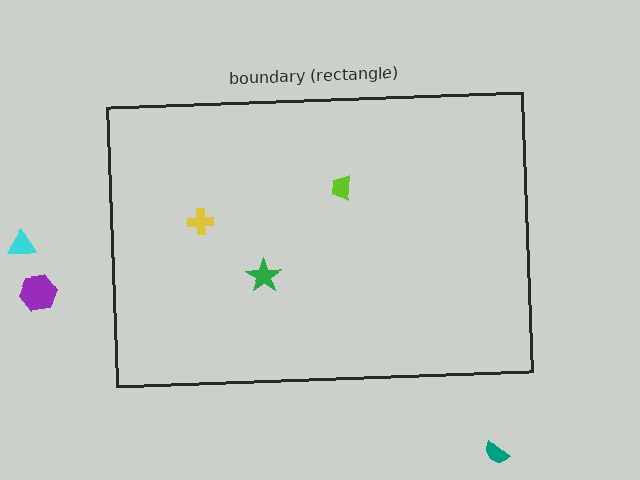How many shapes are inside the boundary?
3 inside, 3 outside.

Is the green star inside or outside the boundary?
Inside.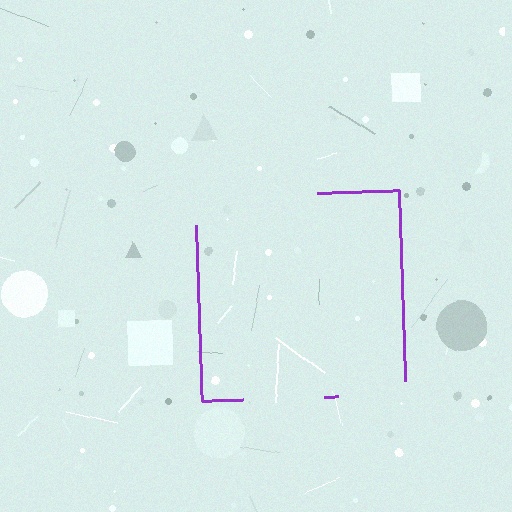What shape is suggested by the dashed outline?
The dashed outline suggests a square.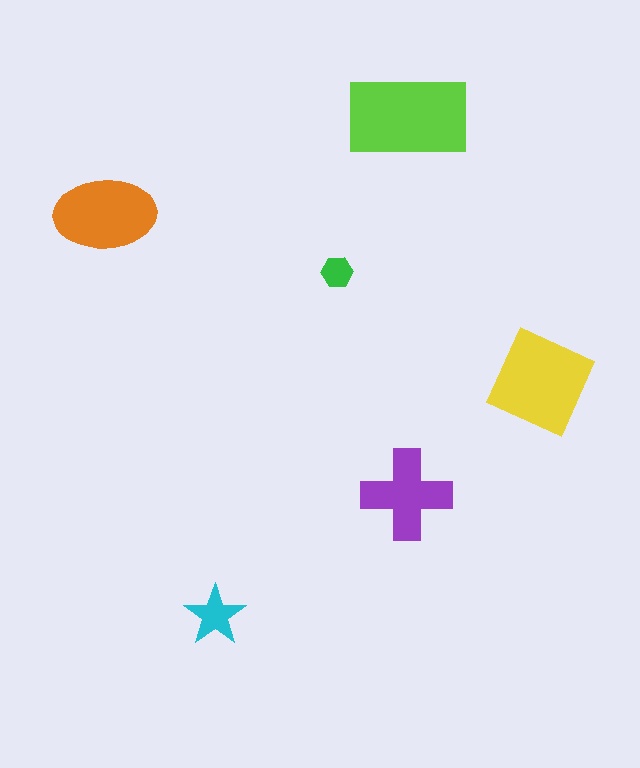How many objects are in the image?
There are 6 objects in the image.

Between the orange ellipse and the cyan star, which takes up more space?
The orange ellipse.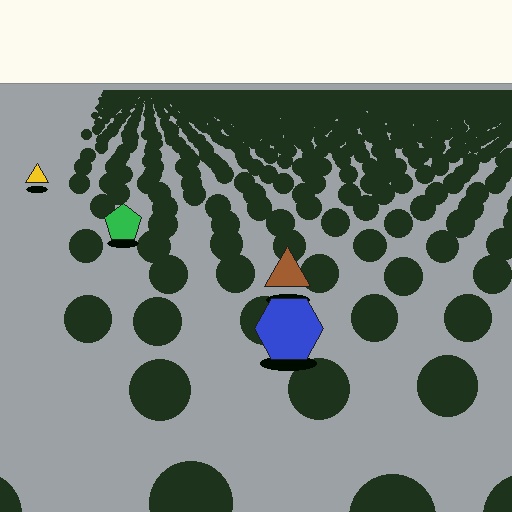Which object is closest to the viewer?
The blue hexagon is closest. The texture marks near it are larger and more spread out.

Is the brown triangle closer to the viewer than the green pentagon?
Yes. The brown triangle is closer — you can tell from the texture gradient: the ground texture is coarser near it.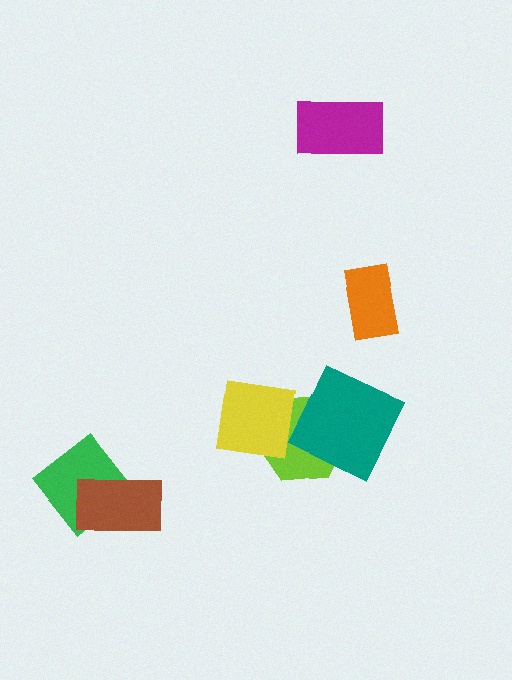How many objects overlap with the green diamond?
1 object overlaps with the green diamond.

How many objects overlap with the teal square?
1 object overlaps with the teal square.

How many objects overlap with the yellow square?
1 object overlaps with the yellow square.